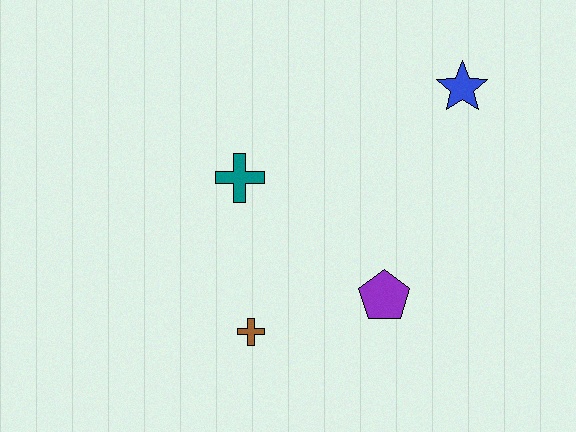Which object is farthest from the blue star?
The brown cross is farthest from the blue star.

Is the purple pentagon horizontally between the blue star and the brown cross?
Yes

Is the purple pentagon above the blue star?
No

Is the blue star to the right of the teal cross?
Yes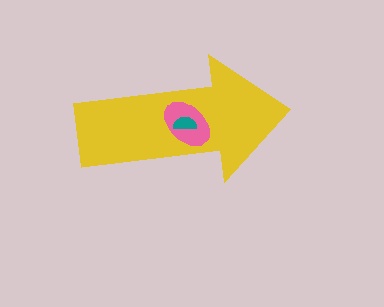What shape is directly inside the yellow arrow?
The pink ellipse.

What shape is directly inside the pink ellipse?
The teal semicircle.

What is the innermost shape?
The teal semicircle.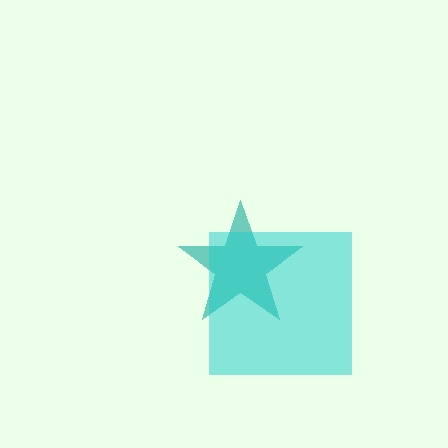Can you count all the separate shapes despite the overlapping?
Yes, there are 2 separate shapes.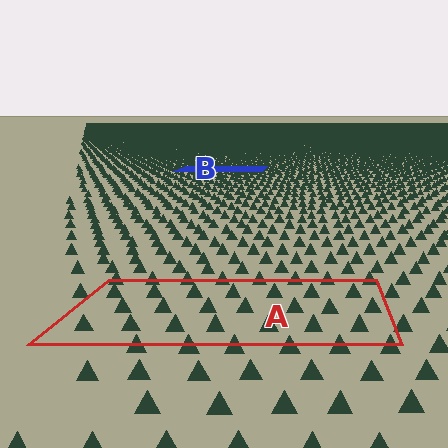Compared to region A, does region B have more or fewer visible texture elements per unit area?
Region B has more texture elements per unit area — they are packed more densely because it is farther away.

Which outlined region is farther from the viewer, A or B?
Region B is farther from the viewer — the texture elements inside it appear smaller and more densely packed.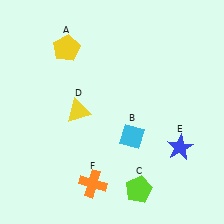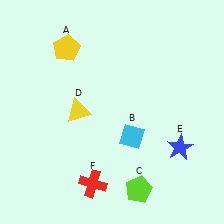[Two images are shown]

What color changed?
The cross (F) changed from orange in Image 1 to red in Image 2.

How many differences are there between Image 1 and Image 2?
There is 1 difference between the two images.